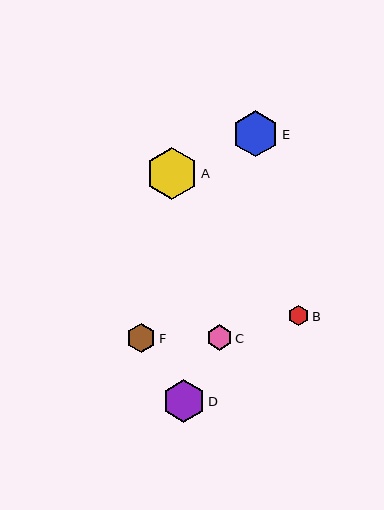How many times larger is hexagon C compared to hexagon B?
Hexagon C is approximately 1.2 times the size of hexagon B.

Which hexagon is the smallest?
Hexagon B is the smallest with a size of approximately 20 pixels.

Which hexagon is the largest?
Hexagon A is the largest with a size of approximately 52 pixels.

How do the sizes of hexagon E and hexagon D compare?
Hexagon E and hexagon D are approximately the same size.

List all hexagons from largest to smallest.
From largest to smallest: A, E, D, F, C, B.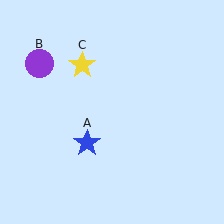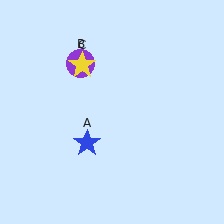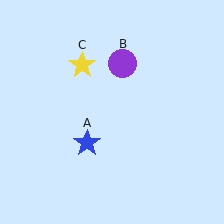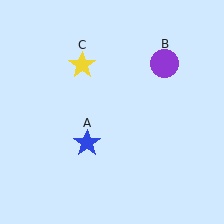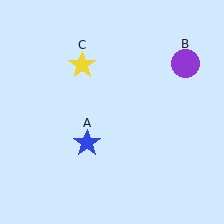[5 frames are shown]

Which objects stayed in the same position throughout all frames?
Blue star (object A) and yellow star (object C) remained stationary.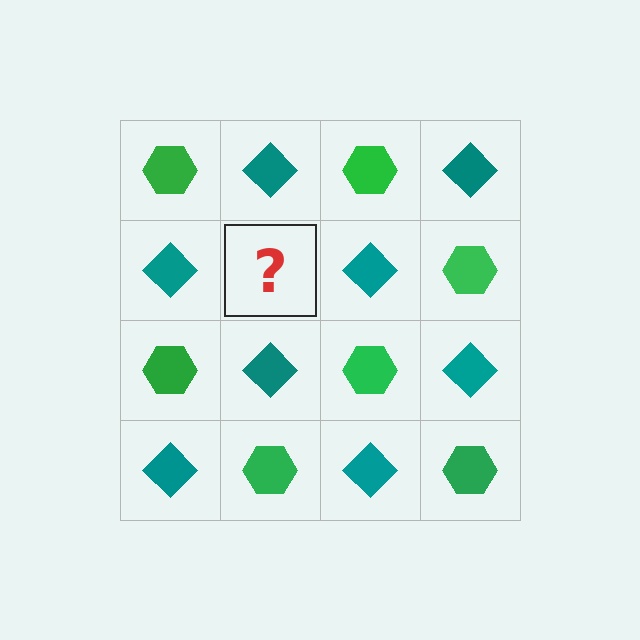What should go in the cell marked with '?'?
The missing cell should contain a green hexagon.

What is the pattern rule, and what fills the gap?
The rule is that it alternates green hexagon and teal diamond in a checkerboard pattern. The gap should be filled with a green hexagon.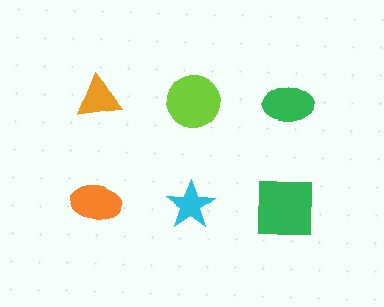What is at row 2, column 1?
An orange ellipse.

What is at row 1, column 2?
A lime circle.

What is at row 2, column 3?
A green square.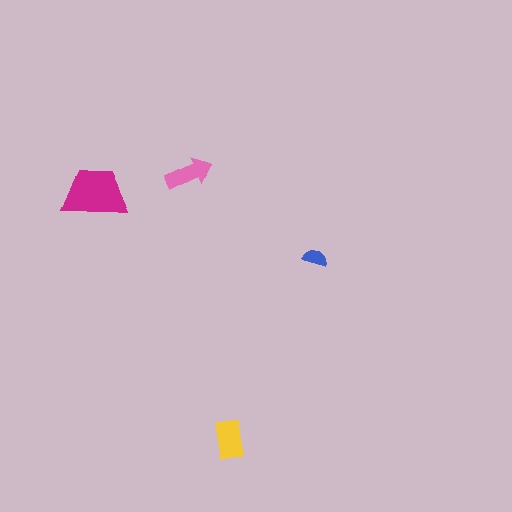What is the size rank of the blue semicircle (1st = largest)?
4th.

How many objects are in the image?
There are 4 objects in the image.